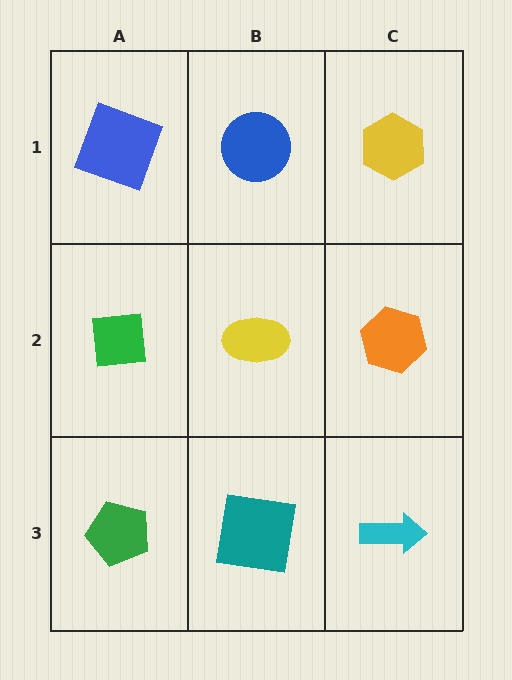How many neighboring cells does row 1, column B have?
3.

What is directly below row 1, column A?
A green square.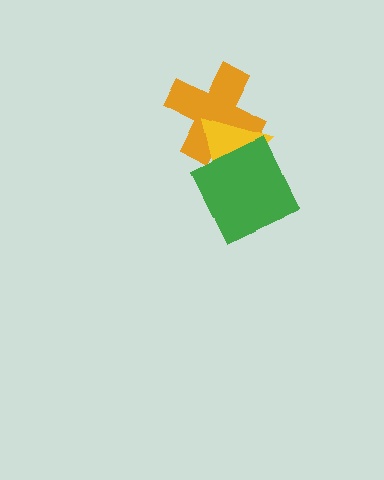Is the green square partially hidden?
No, no other shape covers it.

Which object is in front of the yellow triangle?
The green square is in front of the yellow triangle.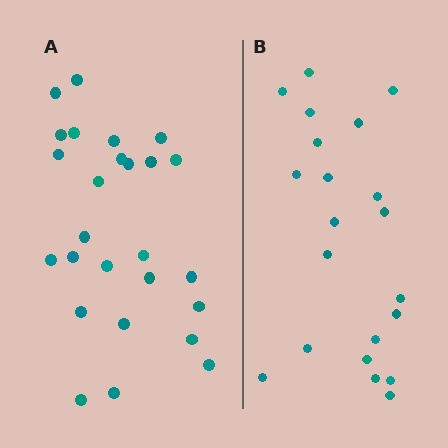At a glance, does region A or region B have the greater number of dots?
Region A (the left region) has more dots.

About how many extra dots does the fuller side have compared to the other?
Region A has about 5 more dots than region B.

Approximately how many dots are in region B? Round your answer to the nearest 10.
About 20 dots. (The exact count is 21, which rounds to 20.)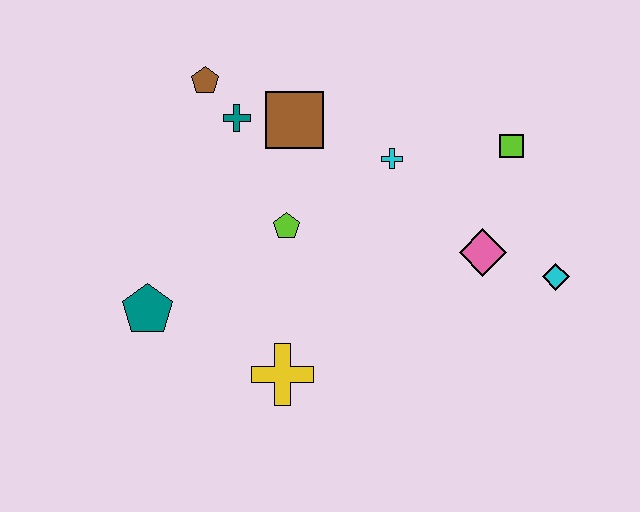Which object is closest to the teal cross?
The brown pentagon is closest to the teal cross.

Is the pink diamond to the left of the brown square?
No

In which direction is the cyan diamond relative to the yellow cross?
The cyan diamond is to the right of the yellow cross.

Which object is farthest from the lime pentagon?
The cyan diamond is farthest from the lime pentagon.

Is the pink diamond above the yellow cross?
Yes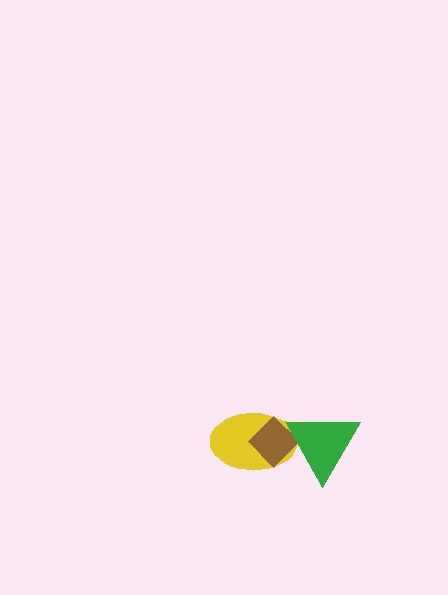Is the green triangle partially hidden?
No, no other shape covers it.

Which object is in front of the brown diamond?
The green triangle is in front of the brown diamond.